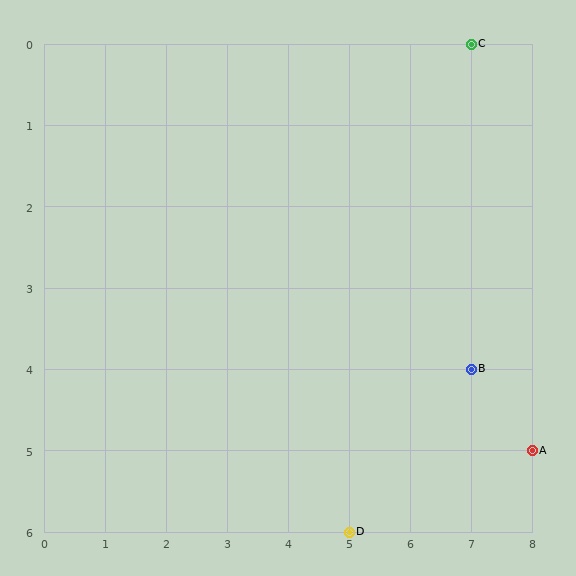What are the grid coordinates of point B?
Point B is at grid coordinates (7, 4).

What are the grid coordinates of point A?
Point A is at grid coordinates (8, 5).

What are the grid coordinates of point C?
Point C is at grid coordinates (7, 0).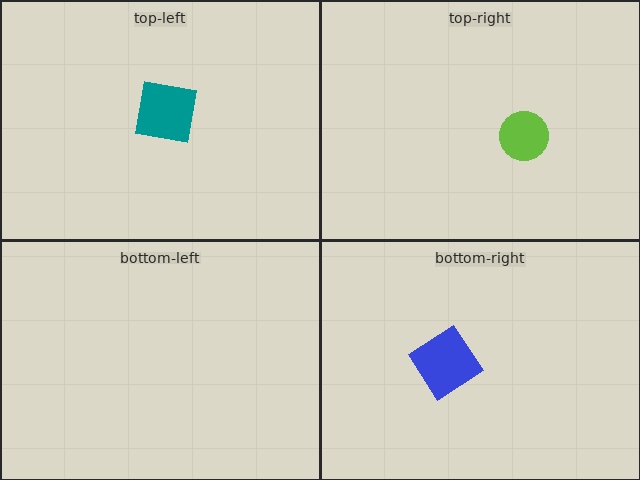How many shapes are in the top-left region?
1.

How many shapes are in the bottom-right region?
1.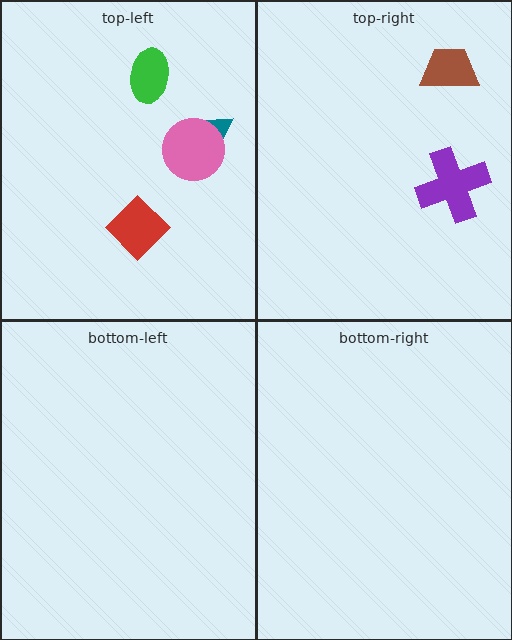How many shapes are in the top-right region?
2.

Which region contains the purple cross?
The top-right region.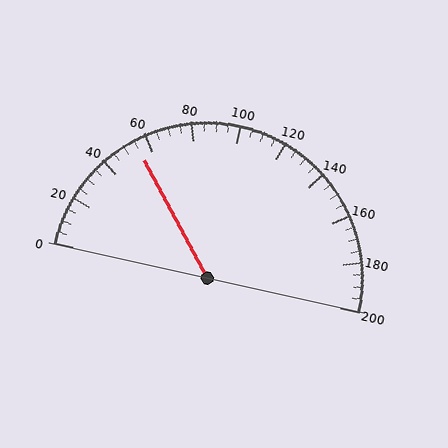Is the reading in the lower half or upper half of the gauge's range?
The reading is in the lower half of the range (0 to 200).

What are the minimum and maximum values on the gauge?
The gauge ranges from 0 to 200.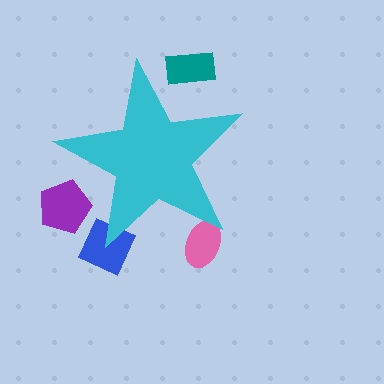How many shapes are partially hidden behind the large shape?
4 shapes are partially hidden.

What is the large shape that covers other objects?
A cyan star.